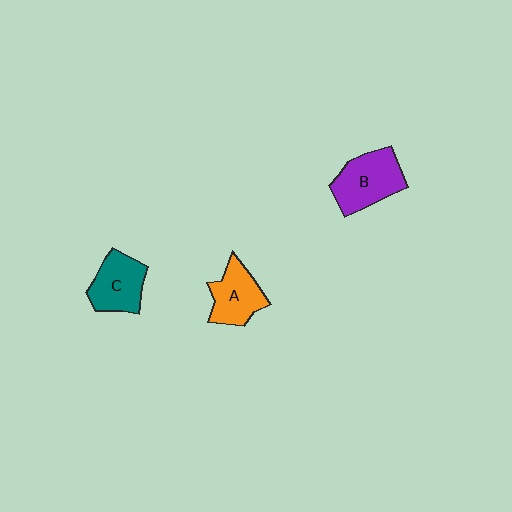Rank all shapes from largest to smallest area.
From largest to smallest: B (purple), C (teal), A (orange).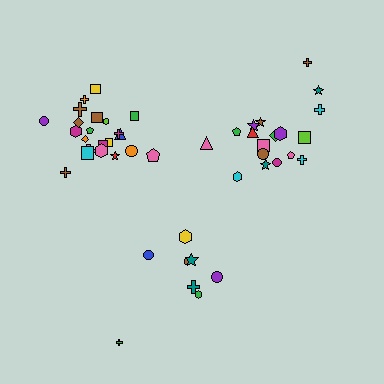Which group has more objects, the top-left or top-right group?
The top-left group.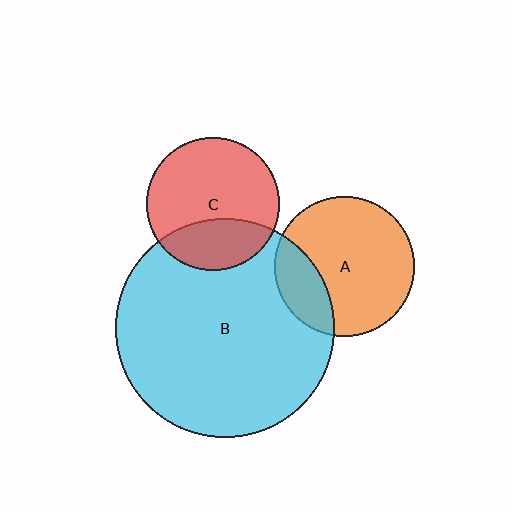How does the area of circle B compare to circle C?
Approximately 2.7 times.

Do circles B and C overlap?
Yes.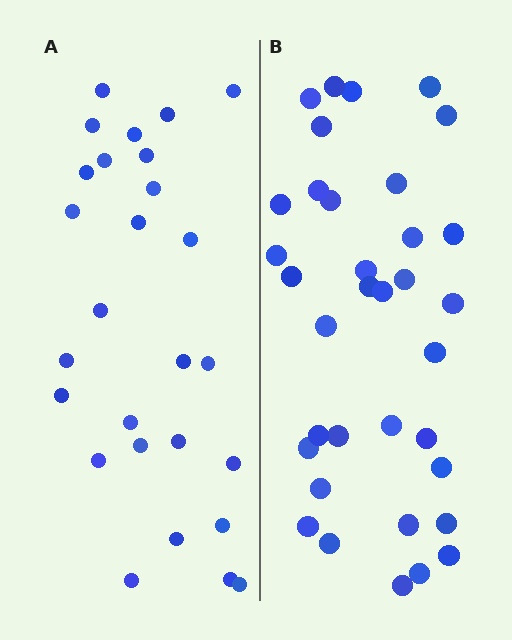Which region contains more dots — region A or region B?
Region B (the right region) has more dots.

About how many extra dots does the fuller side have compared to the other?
Region B has roughly 8 or so more dots than region A.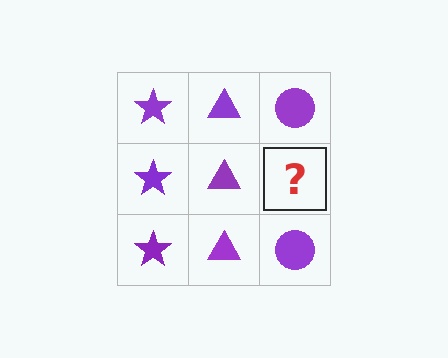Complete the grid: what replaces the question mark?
The question mark should be replaced with a purple circle.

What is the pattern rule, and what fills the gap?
The rule is that each column has a consistent shape. The gap should be filled with a purple circle.